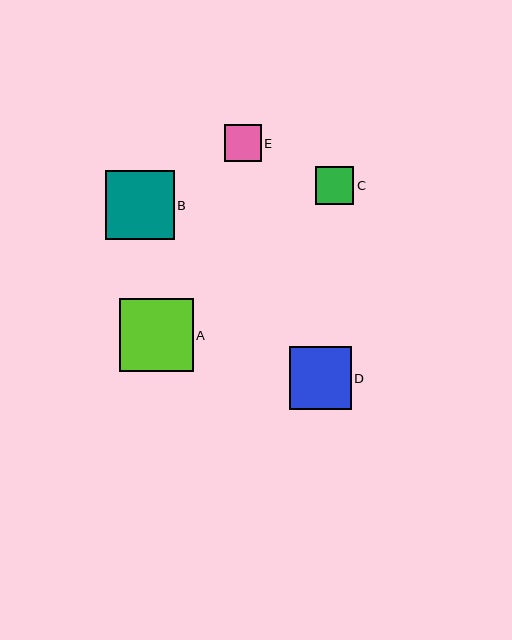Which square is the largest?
Square A is the largest with a size of approximately 73 pixels.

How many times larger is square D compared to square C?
Square D is approximately 1.6 times the size of square C.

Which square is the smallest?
Square E is the smallest with a size of approximately 37 pixels.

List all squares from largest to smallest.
From largest to smallest: A, B, D, C, E.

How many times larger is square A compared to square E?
Square A is approximately 2.0 times the size of square E.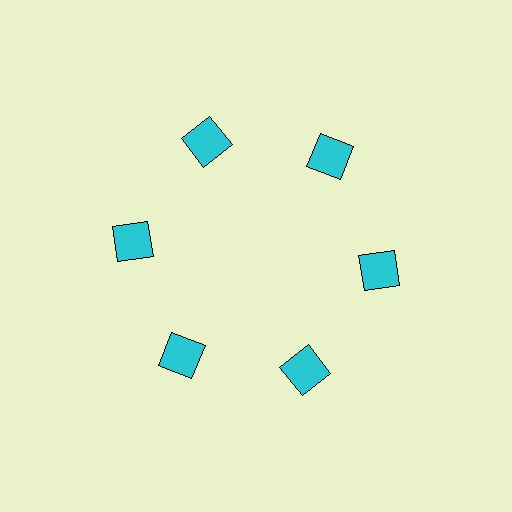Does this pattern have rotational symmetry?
Yes, this pattern has 6-fold rotational symmetry. It looks the same after rotating 60 degrees around the center.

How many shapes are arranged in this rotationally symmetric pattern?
There are 6 shapes, arranged in 6 groups of 1.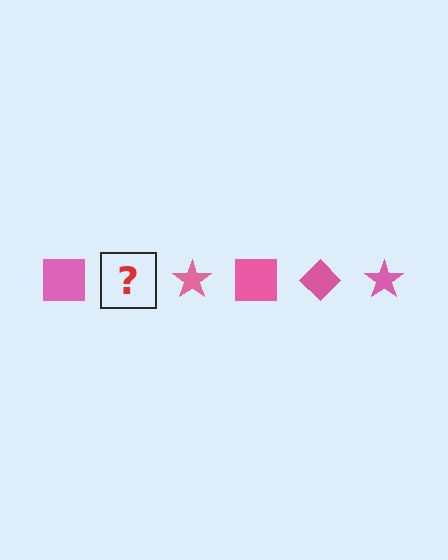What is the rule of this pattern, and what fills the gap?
The rule is that the pattern cycles through square, diamond, star shapes in pink. The gap should be filled with a pink diamond.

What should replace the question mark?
The question mark should be replaced with a pink diamond.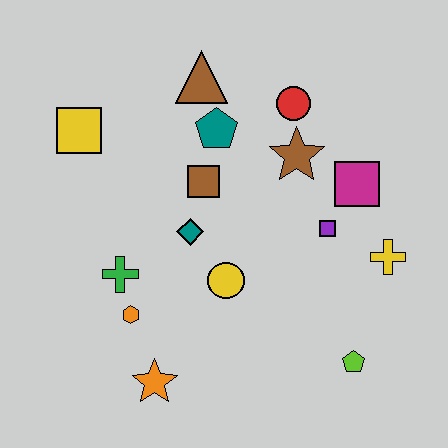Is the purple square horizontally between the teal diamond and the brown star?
No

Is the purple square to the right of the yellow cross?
No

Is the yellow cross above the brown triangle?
No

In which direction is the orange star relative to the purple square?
The orange star is to the left of the purple square.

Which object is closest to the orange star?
The orange hexagon is closest to the orange star.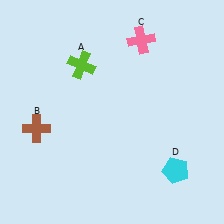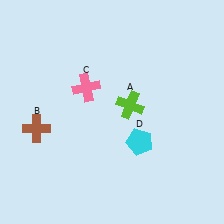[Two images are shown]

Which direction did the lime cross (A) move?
The lime cross (A) moved right.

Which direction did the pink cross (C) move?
The pink cross (C) moved left.